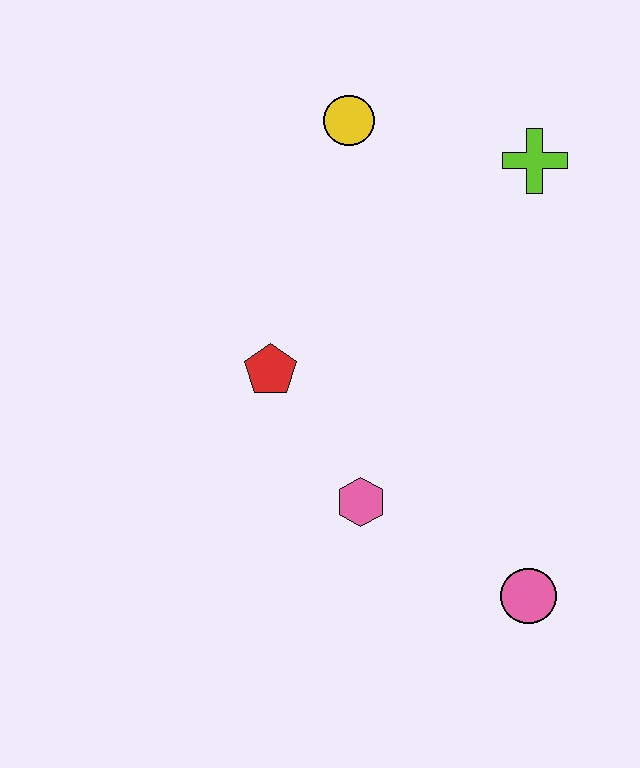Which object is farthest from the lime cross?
The pink circle is farthest from the lime cross.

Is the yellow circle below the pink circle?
No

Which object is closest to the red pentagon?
The pink hexagon is closest to the red pentagon.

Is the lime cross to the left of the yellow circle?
No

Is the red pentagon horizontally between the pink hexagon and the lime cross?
No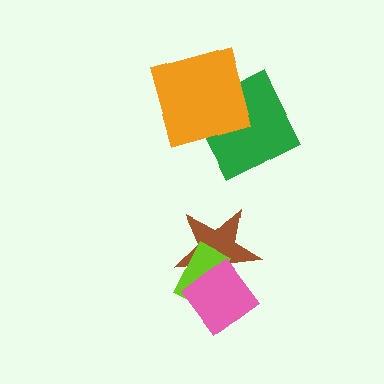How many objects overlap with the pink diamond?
2 objects overlap with the pink diamond.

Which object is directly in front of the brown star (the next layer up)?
The lime rectangle is directly in front of the brown star.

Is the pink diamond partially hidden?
No, no other shape covers it.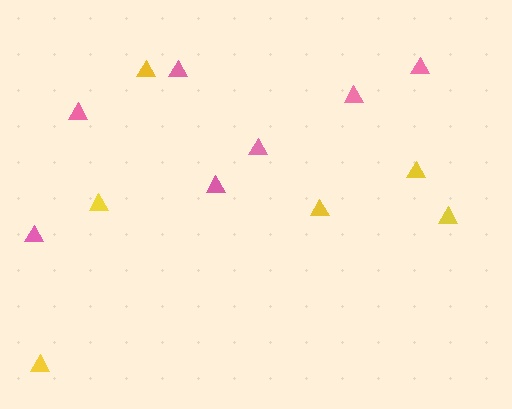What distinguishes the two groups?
There are 2 groups: one group of yellow triangles (6) and one group of pink triangles (7).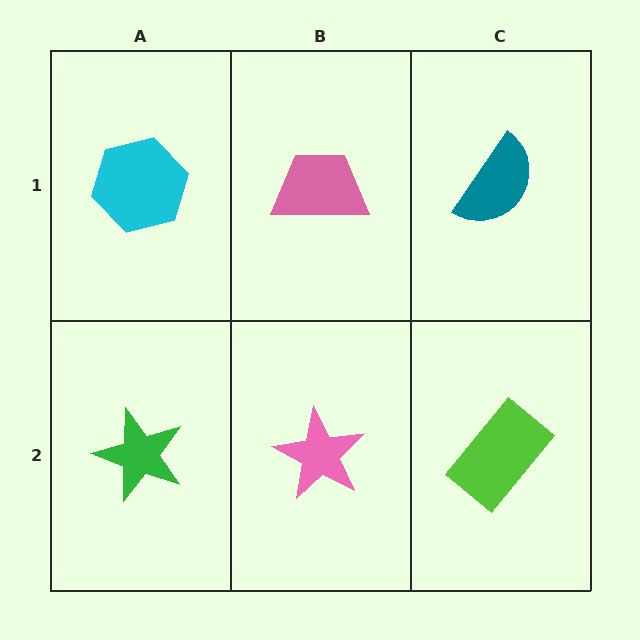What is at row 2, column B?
A pink star.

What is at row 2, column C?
A lime rectangle.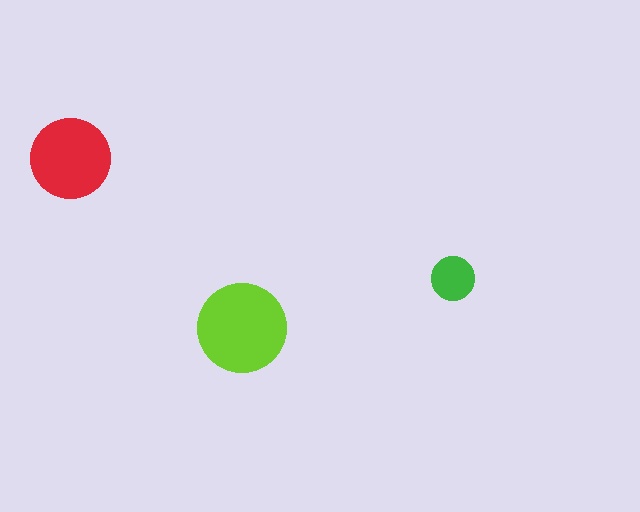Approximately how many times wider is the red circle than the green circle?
About 2 times wider.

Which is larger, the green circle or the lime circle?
The lime one.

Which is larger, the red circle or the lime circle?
The lime one.